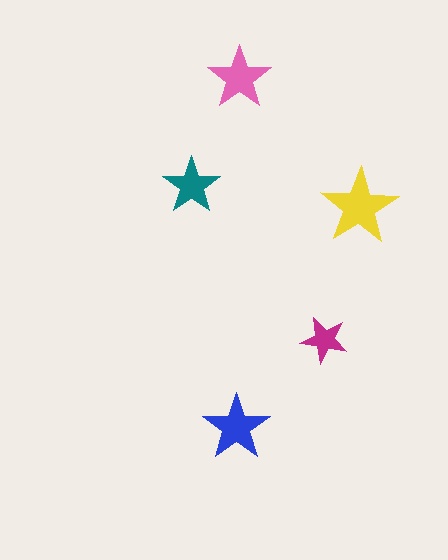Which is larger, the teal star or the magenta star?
The teal one.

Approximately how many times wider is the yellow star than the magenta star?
About 1.5 times wider.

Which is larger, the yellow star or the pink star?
The yellow one.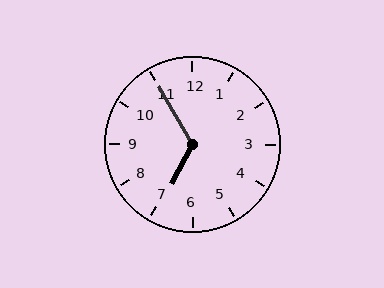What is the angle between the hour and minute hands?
Approximately 122 degrees.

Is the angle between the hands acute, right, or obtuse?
It is obtuse.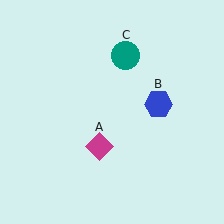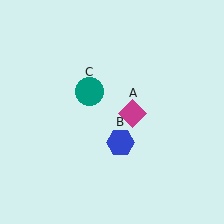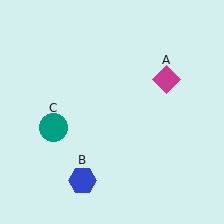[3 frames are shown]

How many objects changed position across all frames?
3 objects changed position: magenta diamond (object A), blue hexagon (object B), teal circle (object C).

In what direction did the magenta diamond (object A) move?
The magenta diamond (object A) moved up and to the right.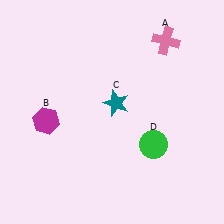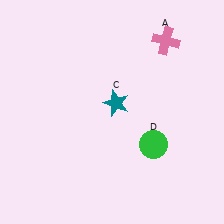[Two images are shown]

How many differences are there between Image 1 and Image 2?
There is 1 difference between the two images.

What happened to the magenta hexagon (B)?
The magenta hexagon (B) was removed in Image 2. It was in the bottom-left area of Image 1.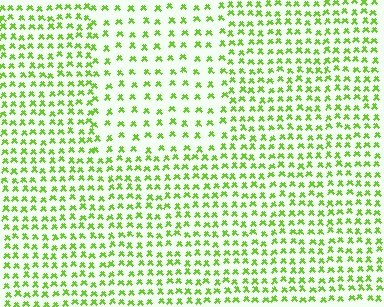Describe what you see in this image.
The image contains small lime elements arranged at two different densities. A rectangle-shaped region is visible where the elements are less densely packed than the surrounding area.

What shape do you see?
I see a rectangle.